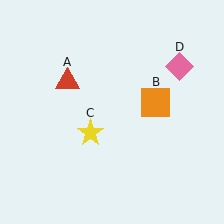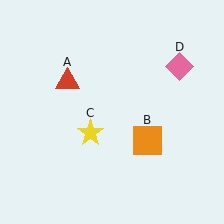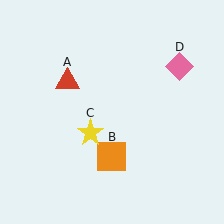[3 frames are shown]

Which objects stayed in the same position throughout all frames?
Red triangle (object A) and yellow star (object C) and pink diamond (object D) remained stationary.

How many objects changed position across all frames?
1 object changed position: orange square (object B).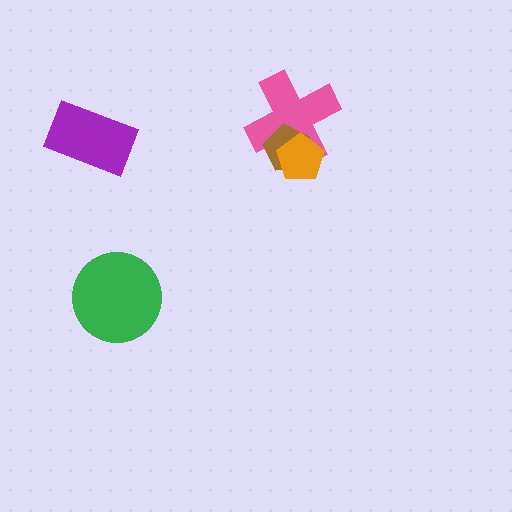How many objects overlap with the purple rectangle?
0 objects overlap with the purple rectangle.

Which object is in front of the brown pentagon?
The orange pentagon is in front of the brown pentagon.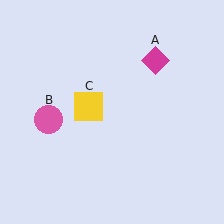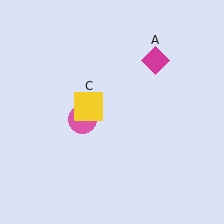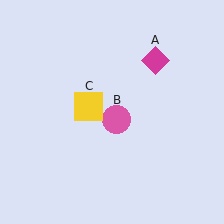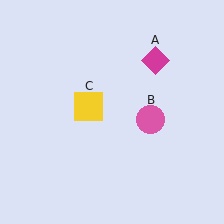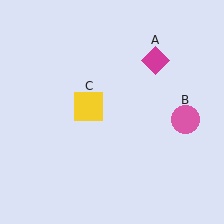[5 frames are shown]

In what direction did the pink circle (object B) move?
The pink circle (object B) moved right.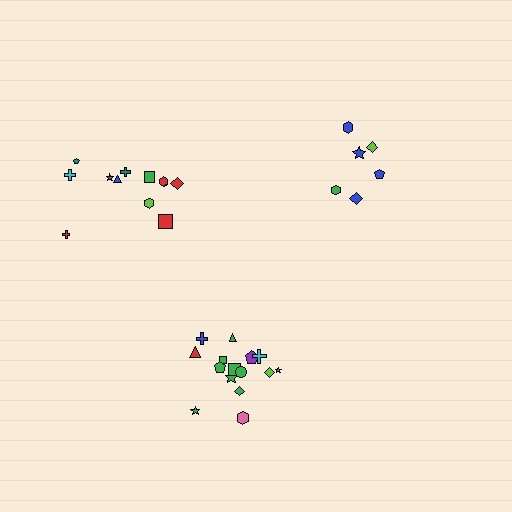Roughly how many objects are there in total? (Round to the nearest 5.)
Roughly 35 objects in total.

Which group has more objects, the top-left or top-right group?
The top-left group.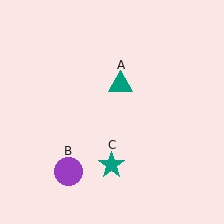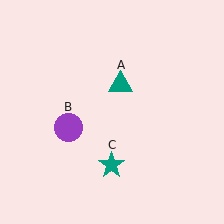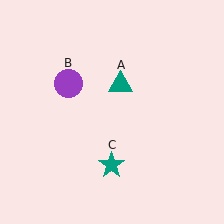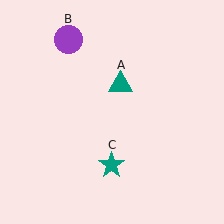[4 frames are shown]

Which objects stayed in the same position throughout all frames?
Teal triangle (object A) and teal star (object C) remained stationary.